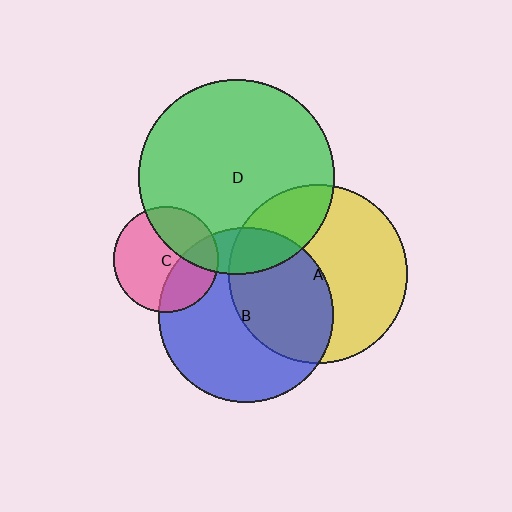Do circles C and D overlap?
Yes.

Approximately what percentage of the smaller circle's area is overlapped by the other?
Approximately 30%.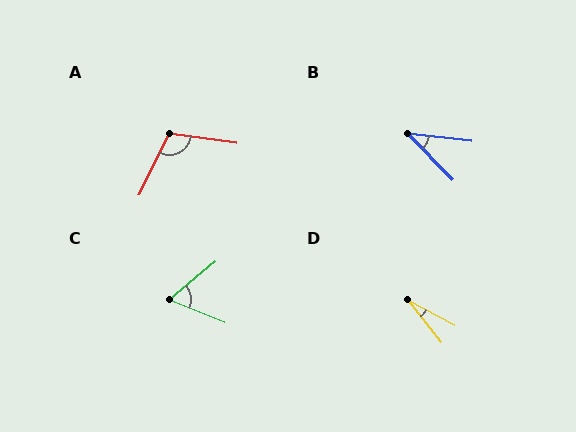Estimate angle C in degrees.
Approximately 61 degrees.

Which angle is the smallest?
D, at approximately 24 degrees.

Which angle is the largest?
A, at approximately 109 degrees.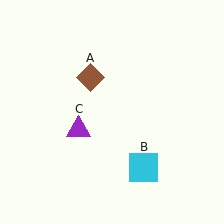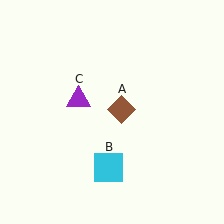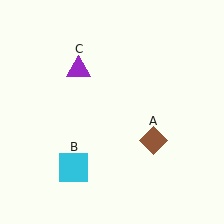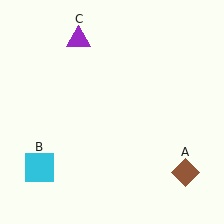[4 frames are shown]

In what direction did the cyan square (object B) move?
The cyan square (object B) moved left.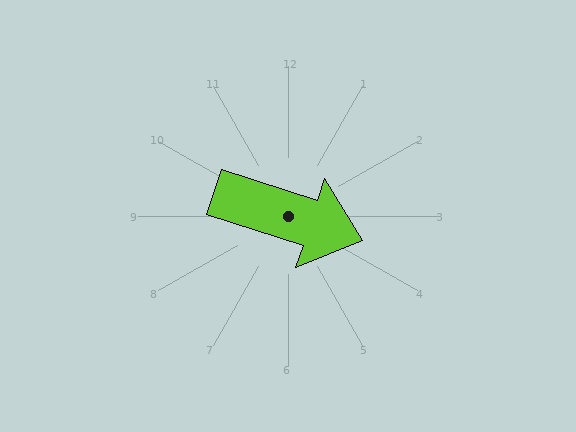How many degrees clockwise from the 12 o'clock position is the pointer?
Approximately 108 degrees.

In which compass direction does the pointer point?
East.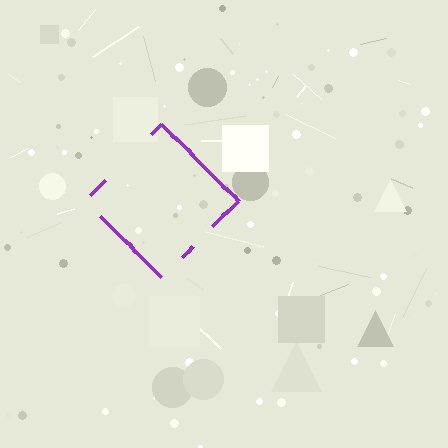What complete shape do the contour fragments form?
The contour fragments form a diamond.